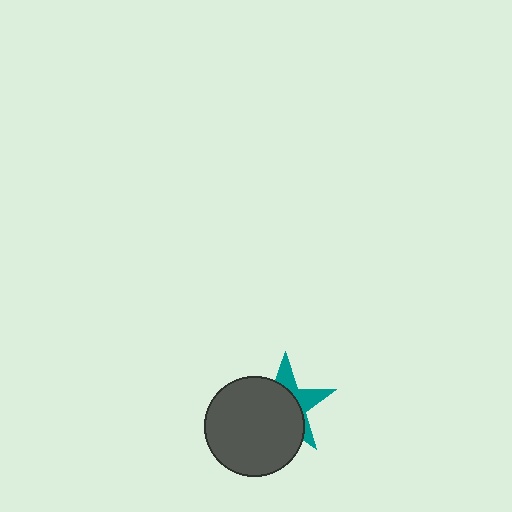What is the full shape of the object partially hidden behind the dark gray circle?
The partially hidden object is a teal star.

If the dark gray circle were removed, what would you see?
You would see the complete teal star.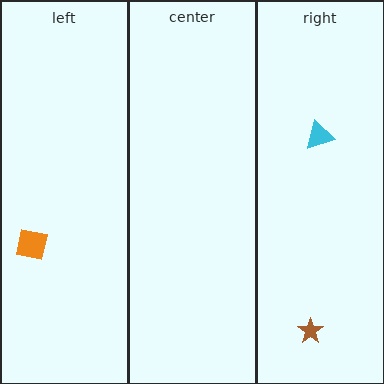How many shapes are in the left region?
1.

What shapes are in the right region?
The cyan triangle, the brown star.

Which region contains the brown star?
The right region.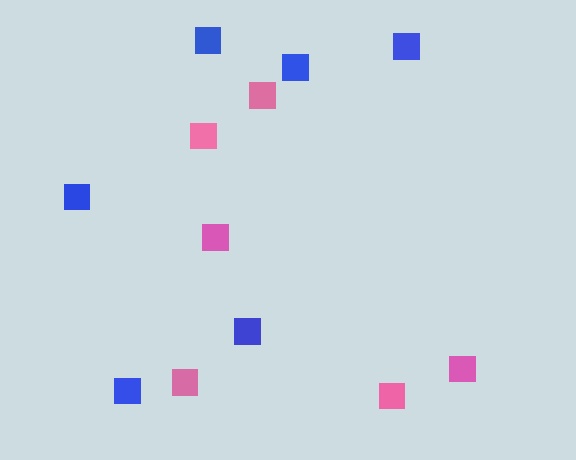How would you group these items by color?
There are 2 groups: one group of blue squares (6) and one group of pink squares (6).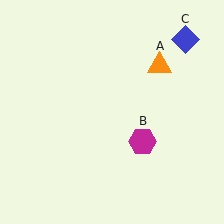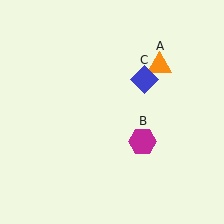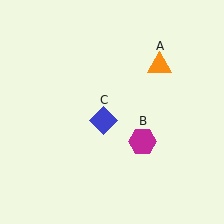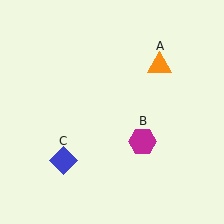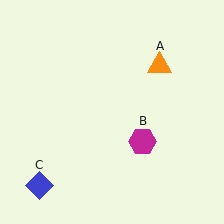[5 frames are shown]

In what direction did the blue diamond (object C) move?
The blue diamond (object C) moved down and to the left.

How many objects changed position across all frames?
1 object changed position: blue diamond (object C).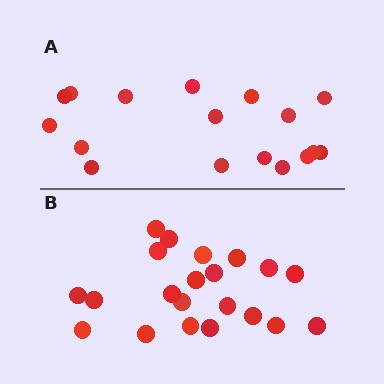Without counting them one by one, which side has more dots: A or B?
Region B (the bottom region) has more dots.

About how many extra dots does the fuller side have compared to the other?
Region B has about 4 more dots than region A.